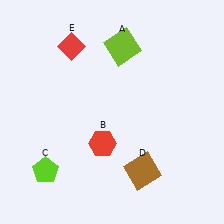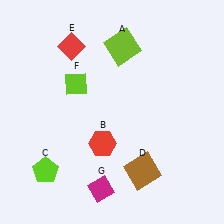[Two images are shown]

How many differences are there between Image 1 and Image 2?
There are 2 differences between the two images.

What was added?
A lime diamond (F), a magenta diamond (G) were added in Image 2.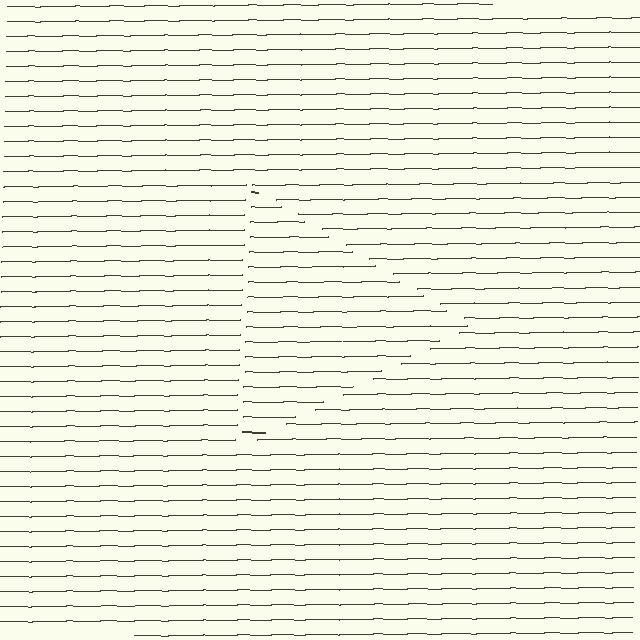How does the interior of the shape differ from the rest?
The interior of the shape contains the same grating, shifted by half a period — the contour is defined by the phase discontinuity where line-ends from the inner and outer gratings abut.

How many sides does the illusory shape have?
3 sides — the line-ends trace a triangle.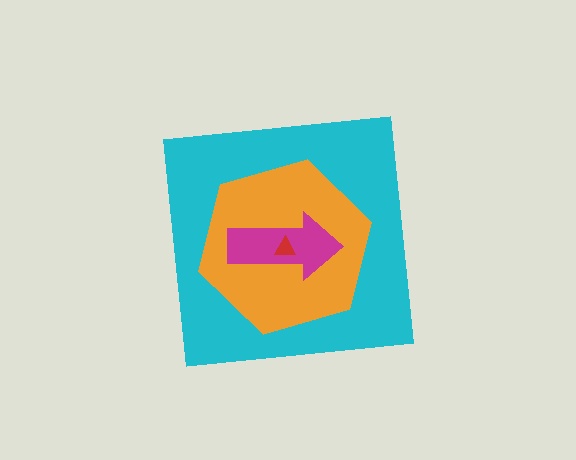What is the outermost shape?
The cyan square.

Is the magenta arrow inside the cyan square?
Yes.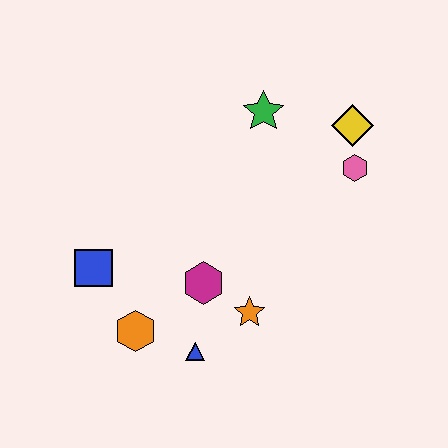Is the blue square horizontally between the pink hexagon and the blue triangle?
No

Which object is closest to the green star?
The yellow diamond is closest to the green star.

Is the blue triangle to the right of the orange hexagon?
Yes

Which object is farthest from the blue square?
The yellow diamond is farthest from the blue square.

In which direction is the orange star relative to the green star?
The orange star is below the green star.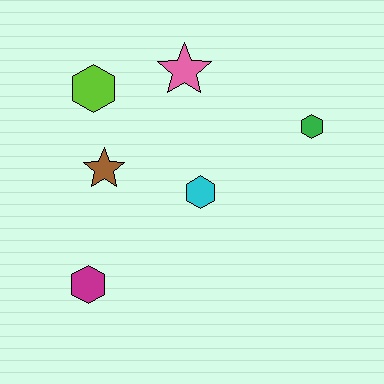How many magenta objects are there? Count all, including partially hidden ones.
There is 1 magenta object.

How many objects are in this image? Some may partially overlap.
There are 6 objects.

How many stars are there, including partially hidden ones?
There are 2 stars.